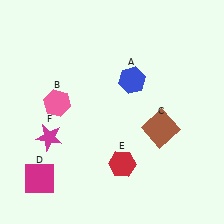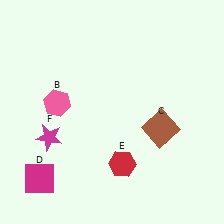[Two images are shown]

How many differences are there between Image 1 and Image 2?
There is 1 difference between the two images.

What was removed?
The blue hexagon (A) was removed in Image 2.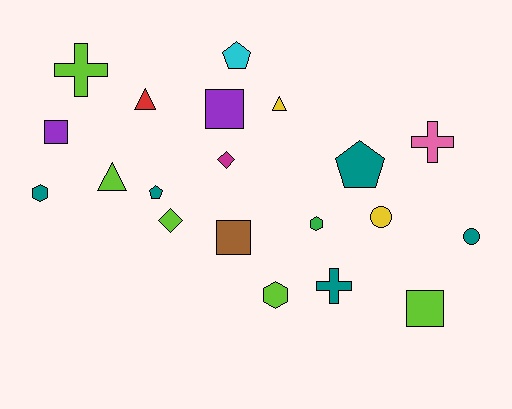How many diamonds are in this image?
There are 2 diamonds.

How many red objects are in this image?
There is 1 red object.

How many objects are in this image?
There are 20 objects.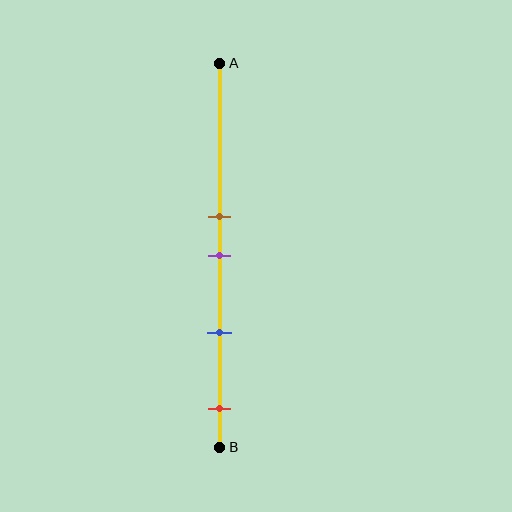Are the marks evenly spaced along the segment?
No, the marks are not evenly spaced.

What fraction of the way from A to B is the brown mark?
The brown mark is approximately 40% (0.4) of the way from A to B.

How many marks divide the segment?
There are 4 marks dividing the segment.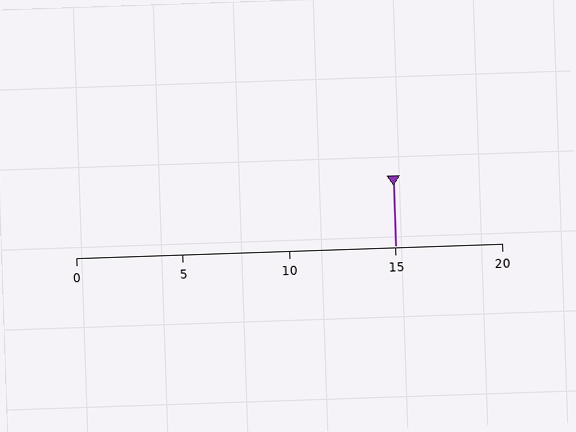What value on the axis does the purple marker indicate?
The marker indicates approximately 15.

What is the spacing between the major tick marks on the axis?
The major ticks are spaced 5 apart.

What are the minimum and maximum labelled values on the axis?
The axis runs from 0 to 20.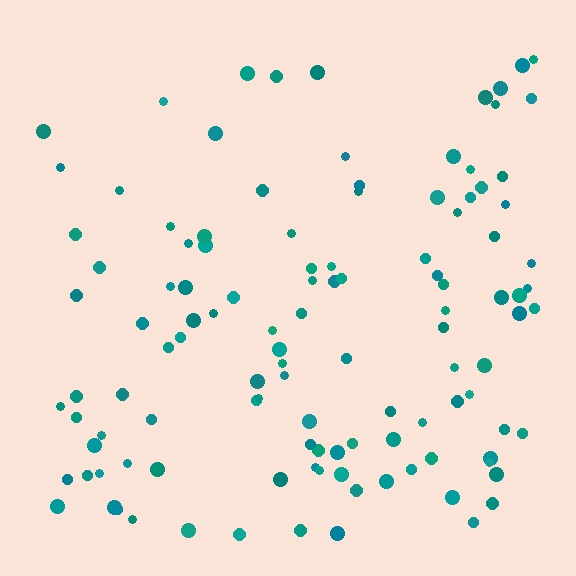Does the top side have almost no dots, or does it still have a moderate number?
Still a moderate number, just noticeably fewer than the bottom.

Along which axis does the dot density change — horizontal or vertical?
Vertical.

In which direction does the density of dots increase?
From top to bottom, with the bottom side densest.